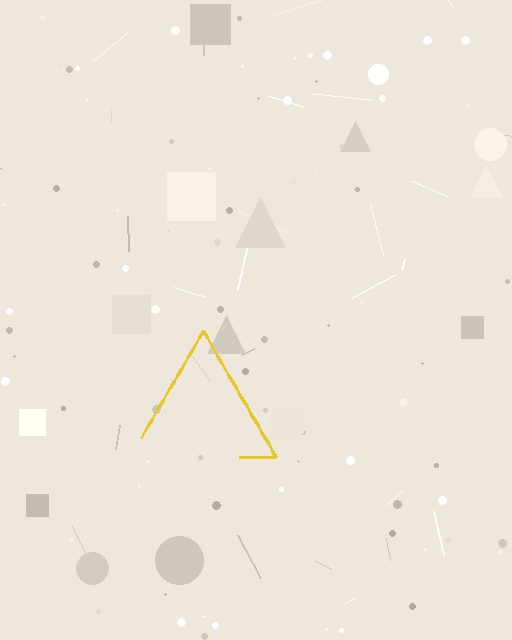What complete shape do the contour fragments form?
The contour fragments form a triangle.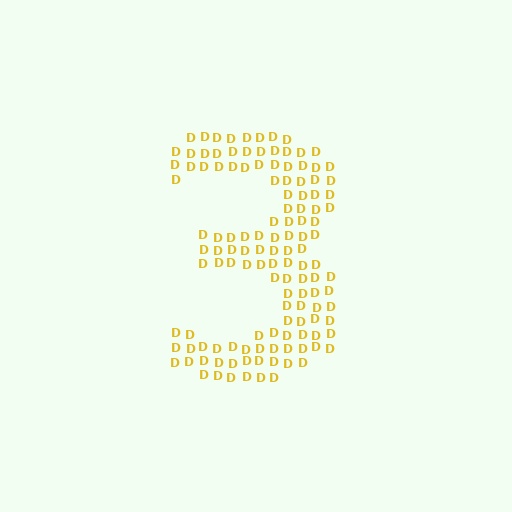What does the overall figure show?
The overall figure shows the digit 3.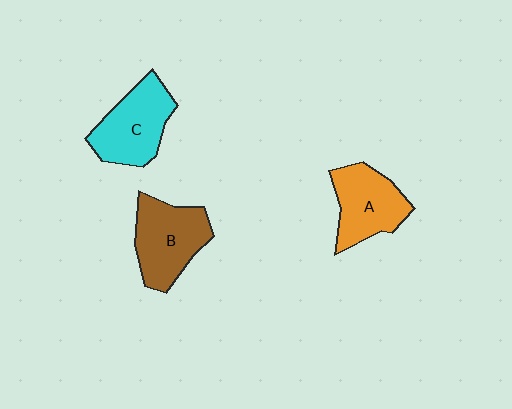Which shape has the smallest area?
Shape A (orange).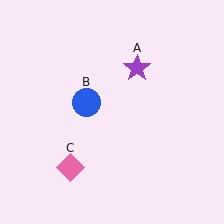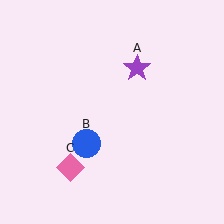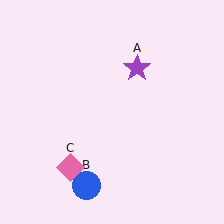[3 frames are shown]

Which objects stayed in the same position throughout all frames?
Purple star (object A) and pink diamond (object C) remained stationary.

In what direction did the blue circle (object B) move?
The blue circle (object B) moved down.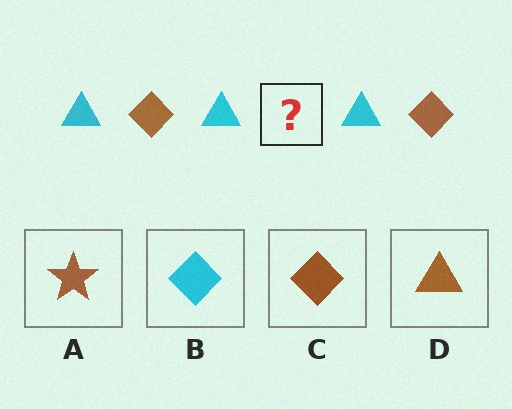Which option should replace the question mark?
Option C.